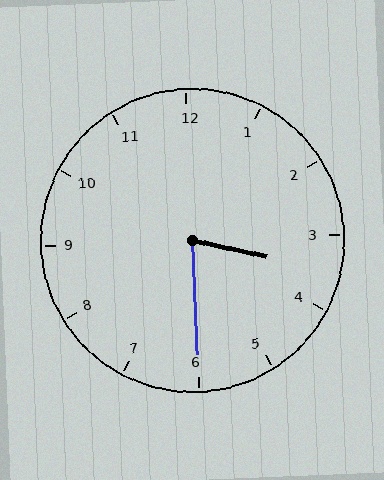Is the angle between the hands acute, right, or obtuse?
It is acute.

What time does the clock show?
3:30.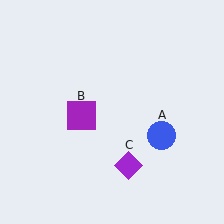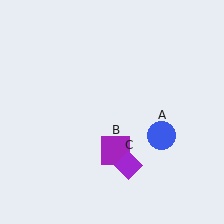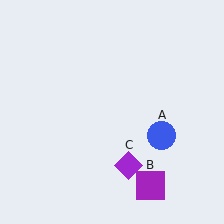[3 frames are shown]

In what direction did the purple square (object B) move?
The purple square (object B) moved down and to the right.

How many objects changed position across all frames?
1 object changed position: purple square (object B).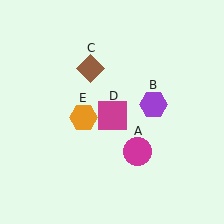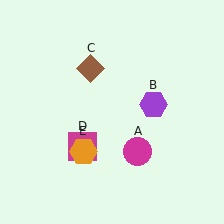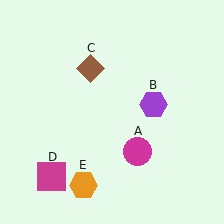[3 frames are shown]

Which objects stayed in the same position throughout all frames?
Magenta circle (object A) and purple hexagon (object B) and brown diamond (object C) remained stationary.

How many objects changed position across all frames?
2 objects changed position: magenta square (object D), orange hexagon (object E).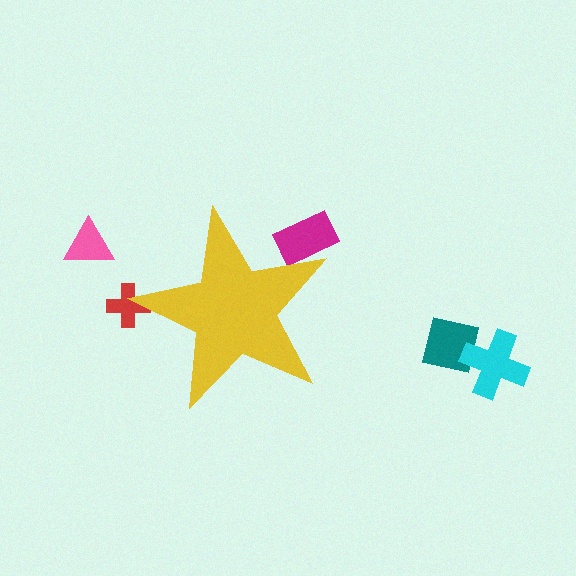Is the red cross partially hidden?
Yes, the red cross is partially hidden behind the yellow star.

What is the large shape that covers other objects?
A yellow star.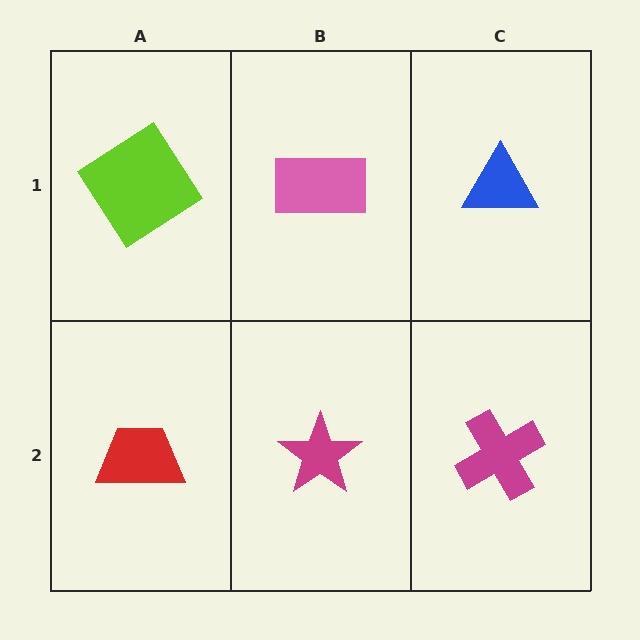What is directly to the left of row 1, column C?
A pink rectangle.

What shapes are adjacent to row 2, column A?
A lime diamond (row 1, column A), a magenta star (row 2, column B).